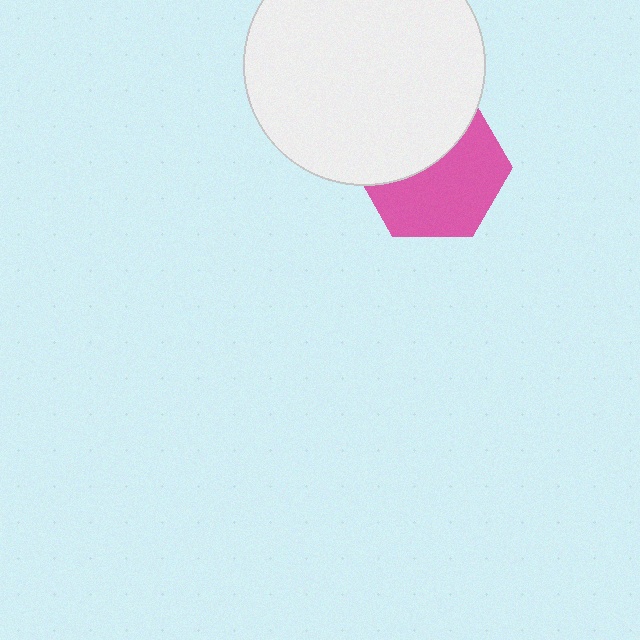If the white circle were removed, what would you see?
You would see the complete pink hexagon.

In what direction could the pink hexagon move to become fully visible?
The pink hexagon could move down. That would shift it out from behind the white circle entirely.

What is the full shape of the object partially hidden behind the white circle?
The partially hidden object is a pink hexagon.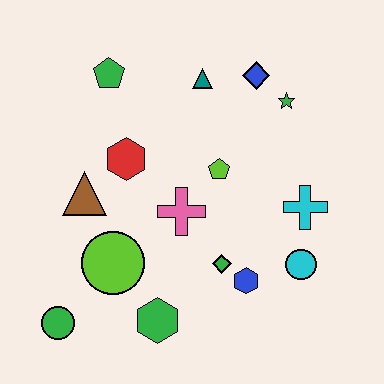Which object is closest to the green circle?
The lime circle is closest to the green circle.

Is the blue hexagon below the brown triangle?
Yes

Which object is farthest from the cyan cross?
The green circle is farthest from the cyan cross.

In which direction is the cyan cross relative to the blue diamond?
The cyan cross is below the blue diamond.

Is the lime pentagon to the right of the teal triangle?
Yes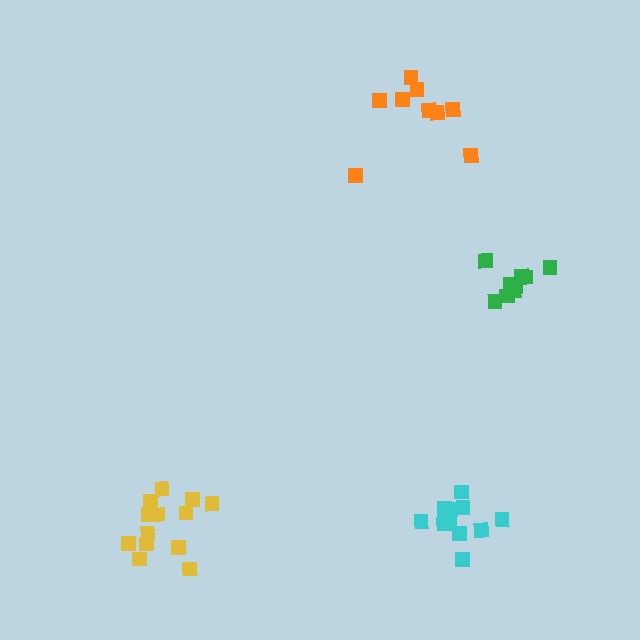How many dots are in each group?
Group 1: 13 dots, Group 2: 9 dots, Group 3: 12 dots, Group 4: 9 dots (43 total).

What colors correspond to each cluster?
The clusters are colored: yellow, green, cyan, orange.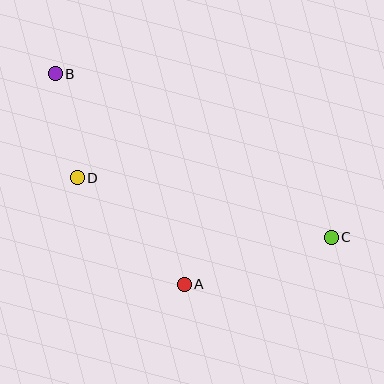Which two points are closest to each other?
Points B and D are closest to each other.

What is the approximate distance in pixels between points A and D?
The distance between A and D is approximately 151 pixels.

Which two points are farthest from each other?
Points B and C are farthest from each other.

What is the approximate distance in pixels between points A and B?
The distance between A and B is approximately 247 pixels.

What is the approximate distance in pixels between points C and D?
The distance between C and D is approximately 261 pixels.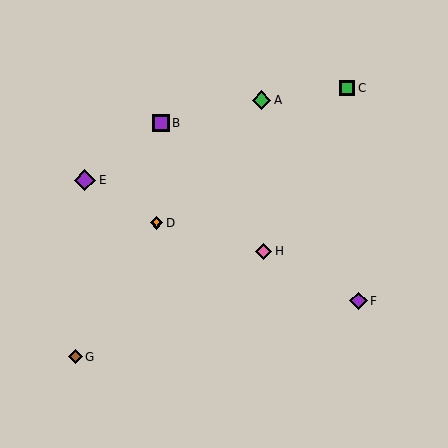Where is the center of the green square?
The center of the green square is at (347, 88).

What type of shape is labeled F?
Shape F is a purple diamond.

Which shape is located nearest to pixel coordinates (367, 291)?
The purple diamond (labeled F) at (359, 301) is nearest to that location.